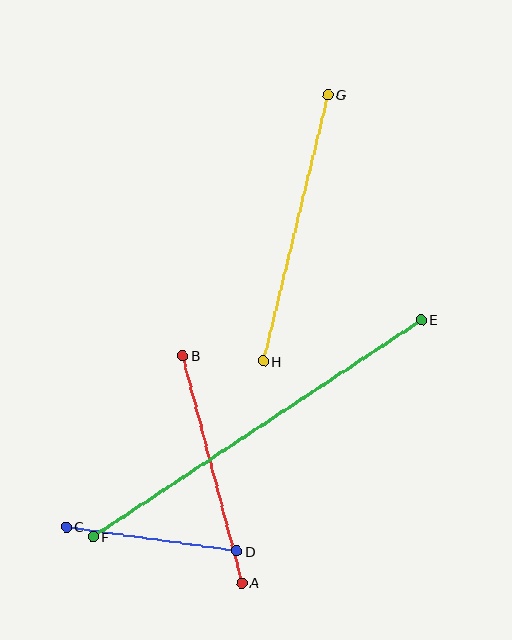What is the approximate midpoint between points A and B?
The midpoint is at approximately (212, 469) pixels.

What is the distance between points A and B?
The distance is approximately 235 pixels.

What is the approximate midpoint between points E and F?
The midpoint is at approximately (257, 428) pixels.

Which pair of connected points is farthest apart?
Points E and F are farthest apart.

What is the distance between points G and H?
The distance is approximately 275 pixels.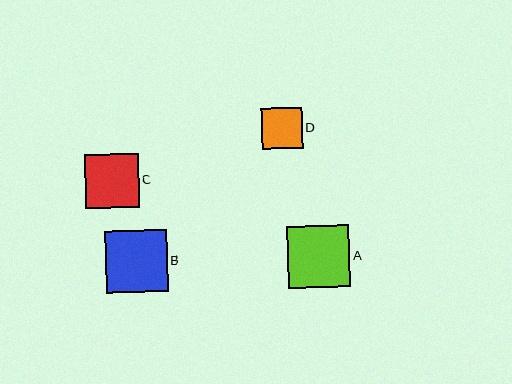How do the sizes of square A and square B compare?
Square A and square B are approximately the same size.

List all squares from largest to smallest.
From largest to smallest: A, B, C, D.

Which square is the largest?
Square A is the largest with a size of approximately 62 pixels.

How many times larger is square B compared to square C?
Square B is approximately 1.1 times the size of square C.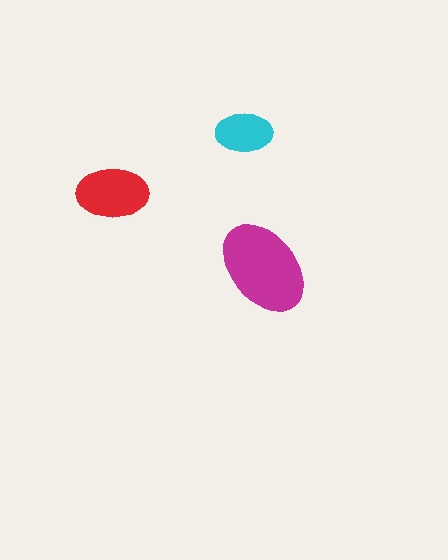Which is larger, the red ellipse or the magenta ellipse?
The magenta one.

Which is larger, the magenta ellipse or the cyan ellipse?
The magenta one.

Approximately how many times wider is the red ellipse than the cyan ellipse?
About 1.5 times wider.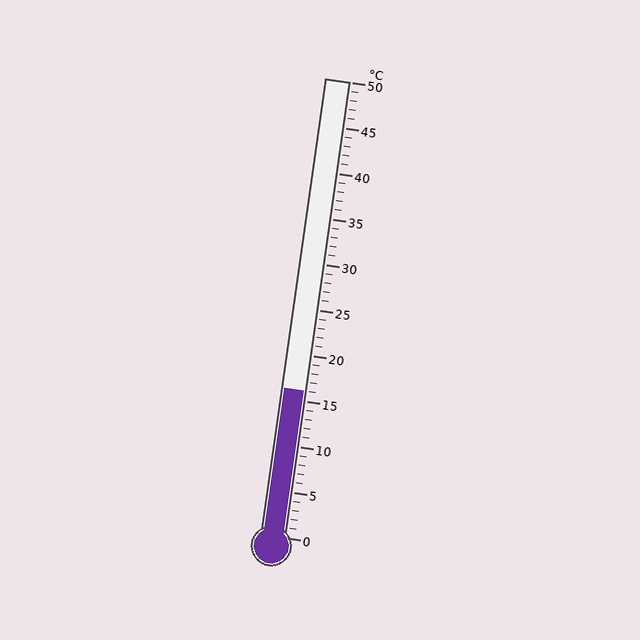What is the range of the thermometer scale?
The thermometer scale ranges from 0°C to 50°C.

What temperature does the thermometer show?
The thermometer shows approximately 16°C.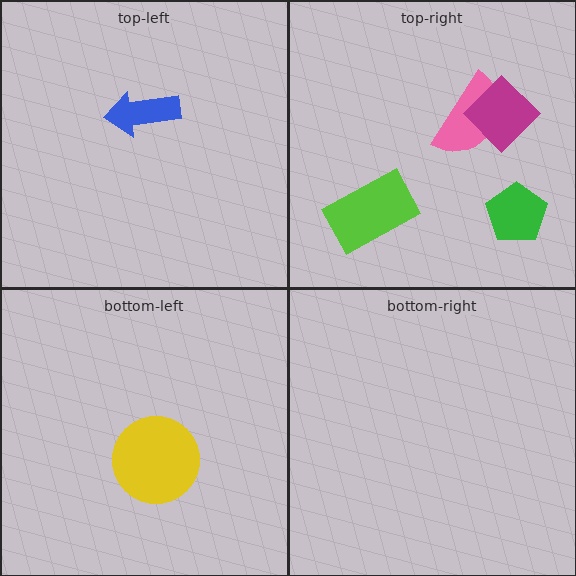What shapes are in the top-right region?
The pink semicircle, the green pentagon, the lime rectangle, the magenta diamond.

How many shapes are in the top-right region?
4.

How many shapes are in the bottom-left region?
1.